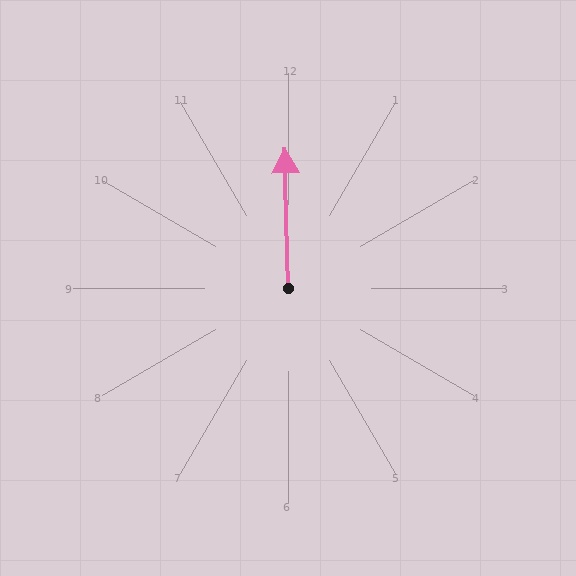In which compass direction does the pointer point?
North.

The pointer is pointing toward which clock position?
Roughly 12 o'clock.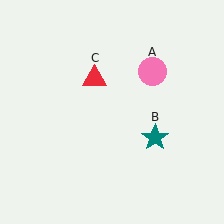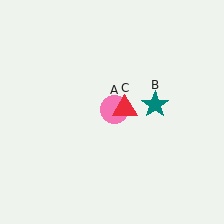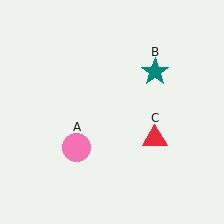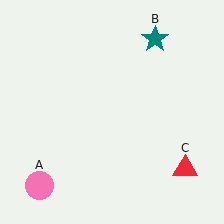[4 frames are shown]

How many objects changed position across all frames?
3 objects changed position: pink circle (object A), teal star (object B), red triangle (object C).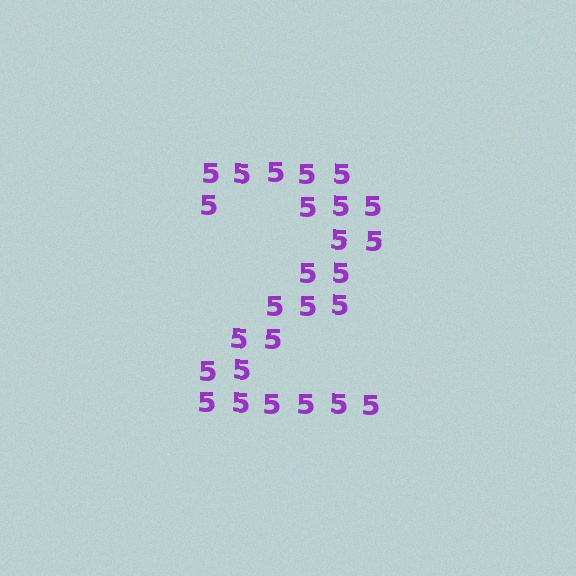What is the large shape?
The large shape is the digit 2.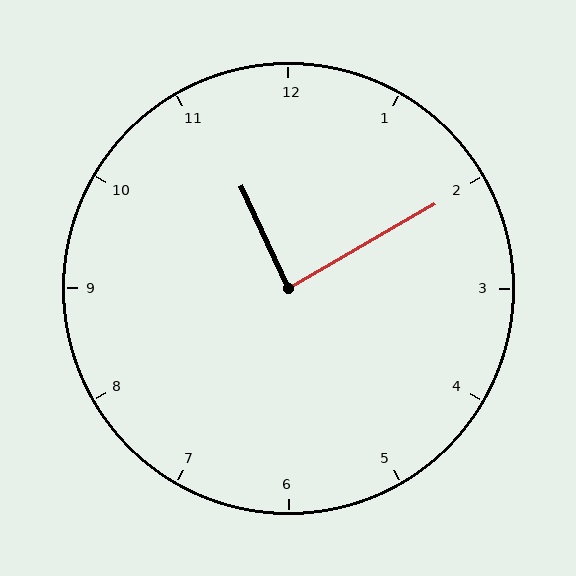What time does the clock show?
11:10.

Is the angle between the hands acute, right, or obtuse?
It is right.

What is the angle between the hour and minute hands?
Approximately 85 degrees.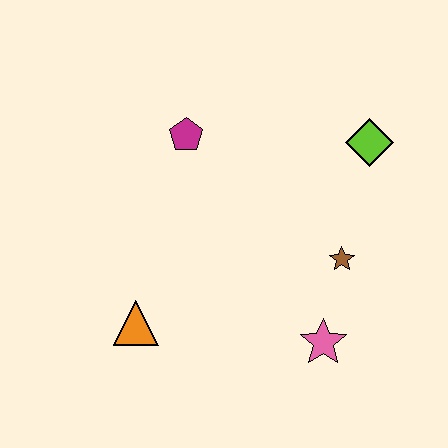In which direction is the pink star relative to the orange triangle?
The pink star is to the right of the orange triangle.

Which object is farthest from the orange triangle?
The lime diamond is farthest from the orange triangle.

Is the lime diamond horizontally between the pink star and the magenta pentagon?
No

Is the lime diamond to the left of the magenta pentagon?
No